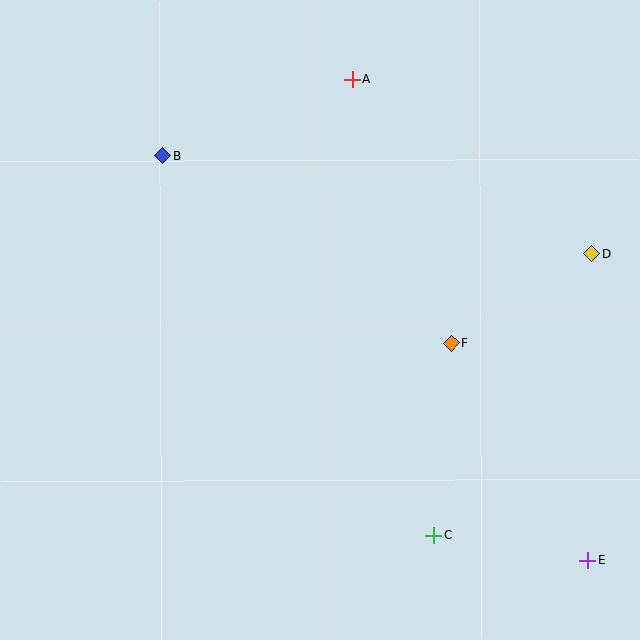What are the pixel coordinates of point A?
Point A is at (353, 79).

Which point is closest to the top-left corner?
Point B is closest to the top-left corner.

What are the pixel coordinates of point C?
Point C is at (433, 535).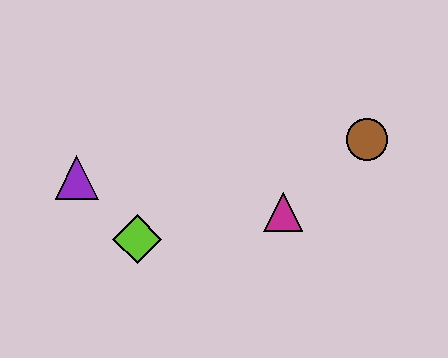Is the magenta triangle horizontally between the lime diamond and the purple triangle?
No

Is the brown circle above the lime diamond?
Yes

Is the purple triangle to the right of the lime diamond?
No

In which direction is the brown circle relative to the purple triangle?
The brown circle is to the right of the purple triangle.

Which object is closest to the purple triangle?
The lime diamond is closest to the purple triangle.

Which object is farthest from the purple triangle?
The brown circle is farthest from the purple triangle.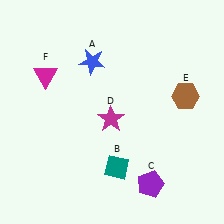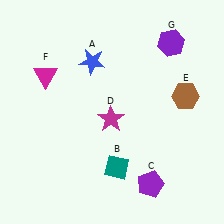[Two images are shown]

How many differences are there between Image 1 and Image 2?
There is 1 difference between the two images.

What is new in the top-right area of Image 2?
A purple hexagon (G) was added in the top-right area of Image 2.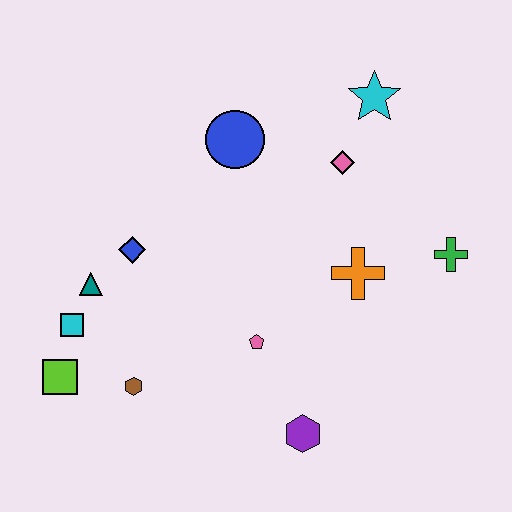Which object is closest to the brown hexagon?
The lime square is closest to the brown hexagon.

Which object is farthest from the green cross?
The lime square is farthest from the green cross.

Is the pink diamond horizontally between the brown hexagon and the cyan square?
No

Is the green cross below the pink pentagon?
No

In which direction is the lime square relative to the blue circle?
The lime square is below the blue circle.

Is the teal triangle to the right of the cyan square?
Yes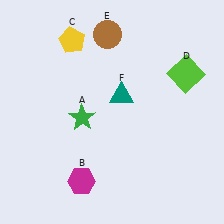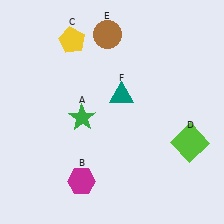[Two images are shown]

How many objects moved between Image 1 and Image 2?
1 object moved between the two images.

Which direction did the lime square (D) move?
The lime square (D) moved down.